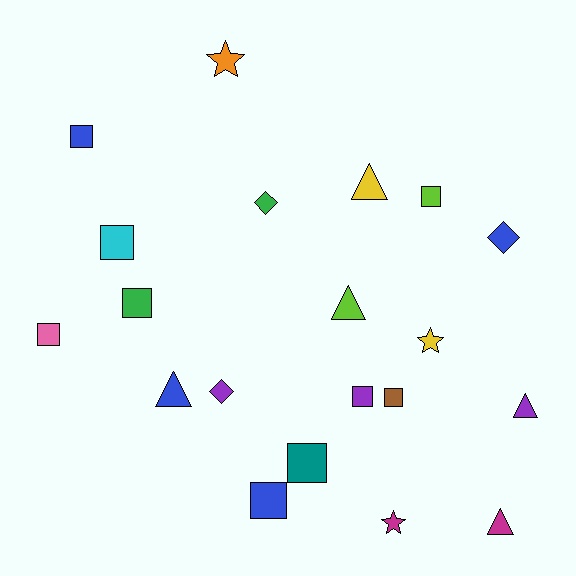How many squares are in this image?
There are 9 squares.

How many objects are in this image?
There are 20 objects.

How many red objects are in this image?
There are no red objects.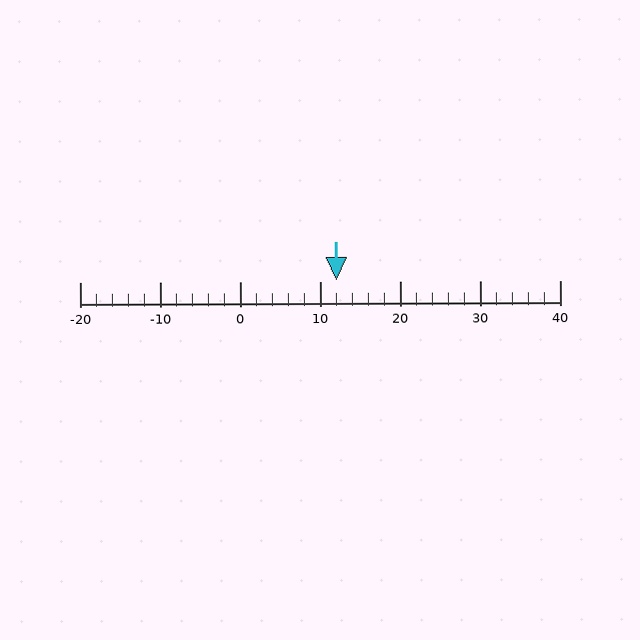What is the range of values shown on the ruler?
The ruler shows values from -20 to 40.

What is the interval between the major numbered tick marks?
The major tick marks are spaced 10 units apart.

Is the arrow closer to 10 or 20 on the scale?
The arrow is closer to 10.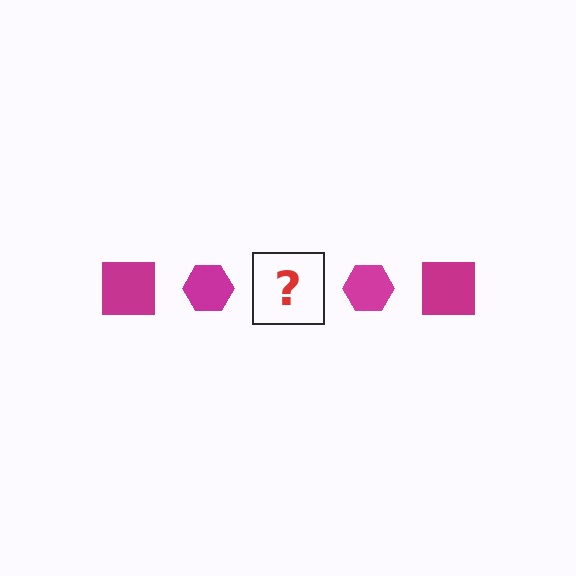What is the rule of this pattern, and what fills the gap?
The rule is that the pattern cycles through square, hexagon shapes in magenta. The gap should be filled with a magenta square.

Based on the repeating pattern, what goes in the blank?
The blank should be a magenta square.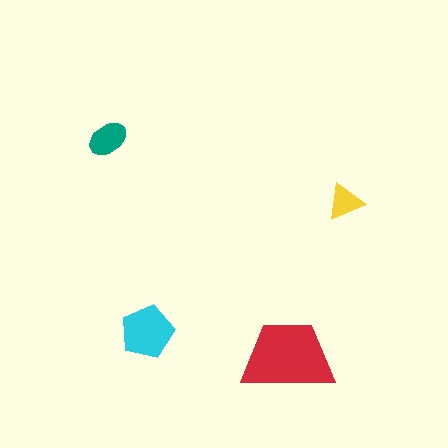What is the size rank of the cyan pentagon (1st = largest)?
2nd.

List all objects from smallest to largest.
The yellow triangle, the teal ellipse, the cyan pentagon, the red trapezoid.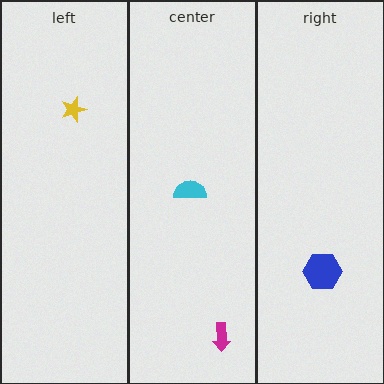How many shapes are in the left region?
1.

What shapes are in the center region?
The magenta arrow, the cyan semicircle.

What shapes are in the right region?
The blue hexagon.